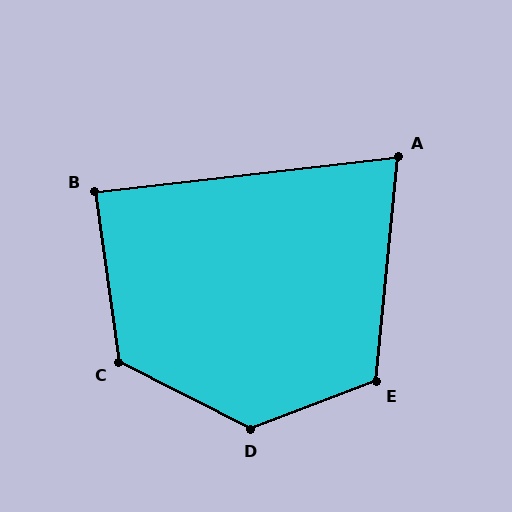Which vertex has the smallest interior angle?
A, at approximately 78 degrees.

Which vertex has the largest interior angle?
D, at approximately 132 degrees.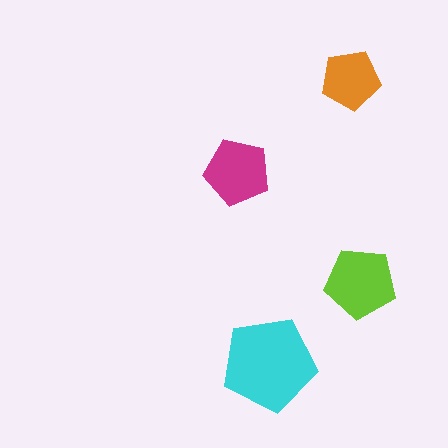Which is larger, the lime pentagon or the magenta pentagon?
The lime one.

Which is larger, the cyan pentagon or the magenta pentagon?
The cyan one.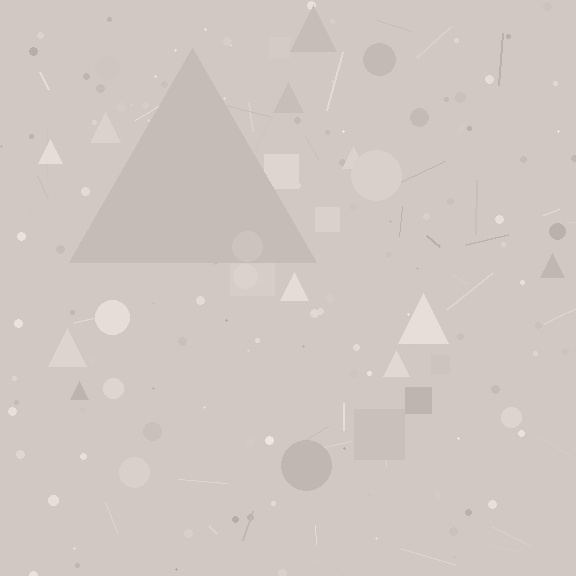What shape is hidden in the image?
A triangle is hidden in the image.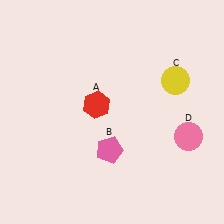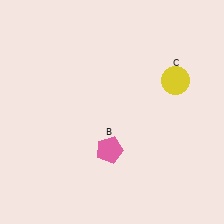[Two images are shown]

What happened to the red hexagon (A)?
The red hexagon (A) was removed in Image 2. It was in the top-left area of Image 1.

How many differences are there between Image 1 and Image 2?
There are 2 differences between the two images.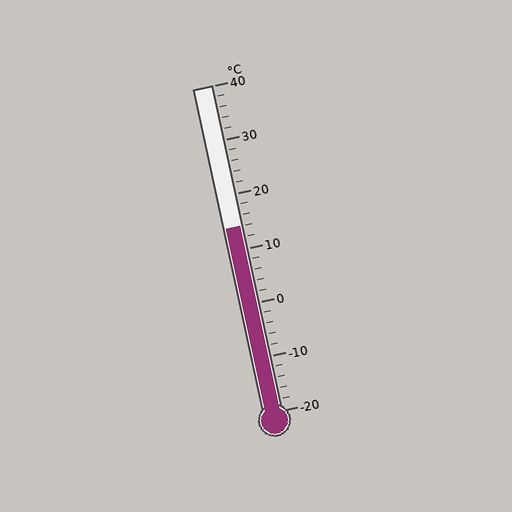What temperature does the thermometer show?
The thermometer shows approximately 14°C.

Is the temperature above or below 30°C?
The temperature is below 30°C.